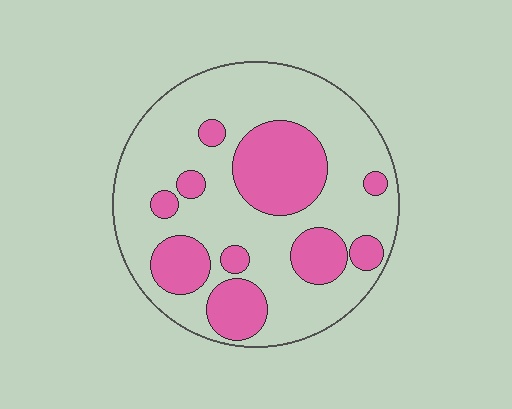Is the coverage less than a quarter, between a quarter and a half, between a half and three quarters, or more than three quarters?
Between a quarter and a half.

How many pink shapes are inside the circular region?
10.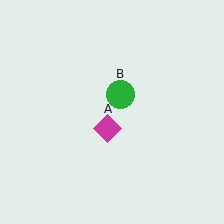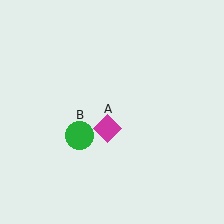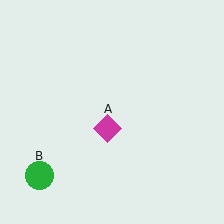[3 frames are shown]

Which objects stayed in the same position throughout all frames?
Magenta diamond (object A) remained stationary.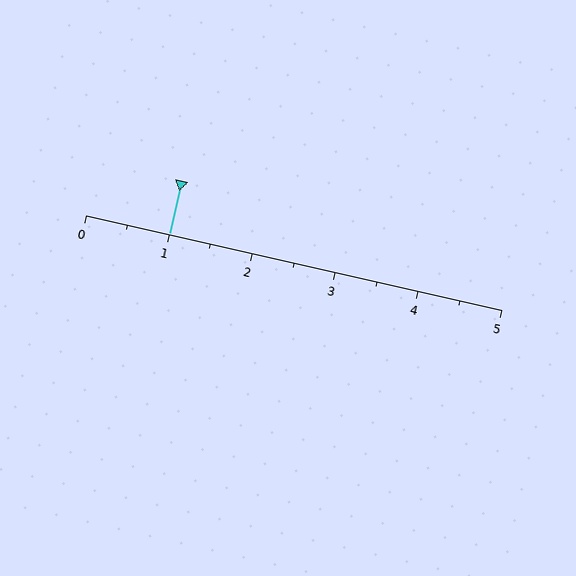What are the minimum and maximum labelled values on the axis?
The axis runs from 0 to 5.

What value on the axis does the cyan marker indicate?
The marker indicates approximately 1.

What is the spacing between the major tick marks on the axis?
The major ticks are spaced 1 apart.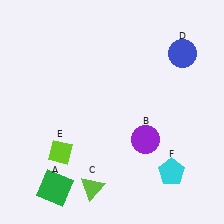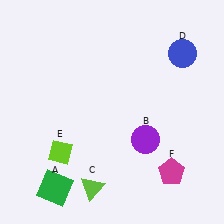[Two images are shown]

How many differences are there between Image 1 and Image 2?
There is 1 difference between the two images.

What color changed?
The pentagon (F) changed from cyan in Image 1 to magenta in Image 2.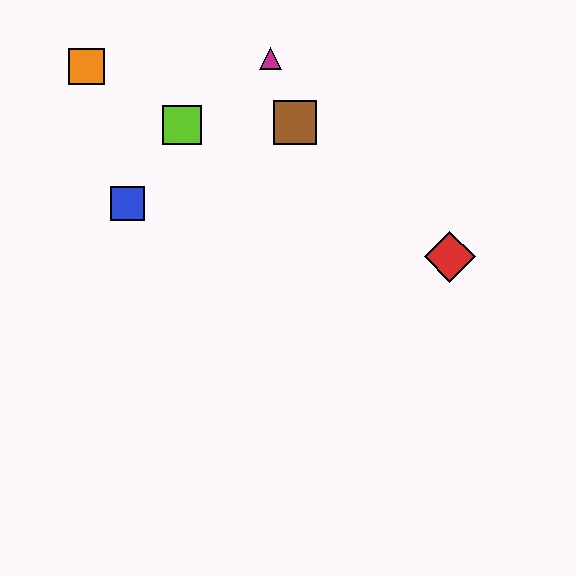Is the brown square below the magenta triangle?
Yes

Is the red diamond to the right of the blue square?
Yes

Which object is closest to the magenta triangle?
The brown square is closest to the magenta triangle.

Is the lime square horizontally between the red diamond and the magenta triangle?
No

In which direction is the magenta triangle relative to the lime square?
The magenta triangle is to the right of the lime square.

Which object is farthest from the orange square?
The red diamond is farthest from the orange square.